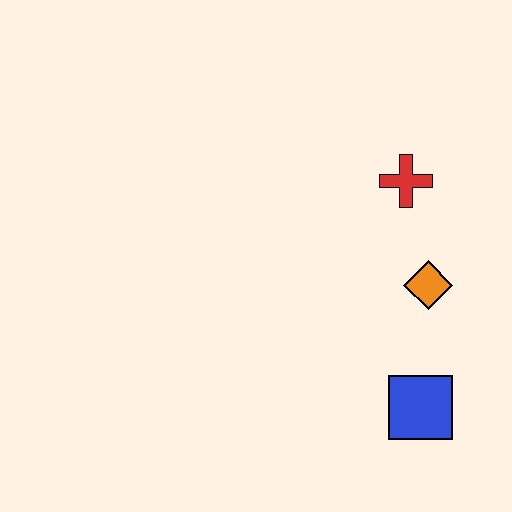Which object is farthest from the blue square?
The red cross is farthest from the blue square.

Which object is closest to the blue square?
The orange diamond is closest to the blue square.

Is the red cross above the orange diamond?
Yes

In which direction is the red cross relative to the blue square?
The red cross is above the blue square.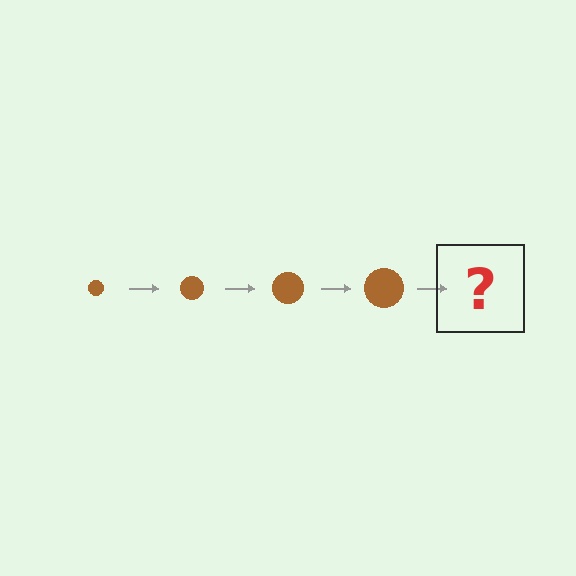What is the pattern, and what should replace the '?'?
The pattern is that the circle gets progressively larger each step. The '?' should be a brown circle, larger than the previous one.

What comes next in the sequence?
The next element should be a brown circle, larger than the previous one.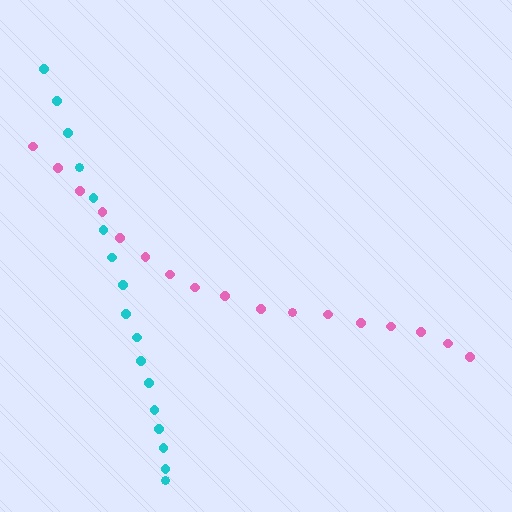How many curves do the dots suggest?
There are 2 distinct paths.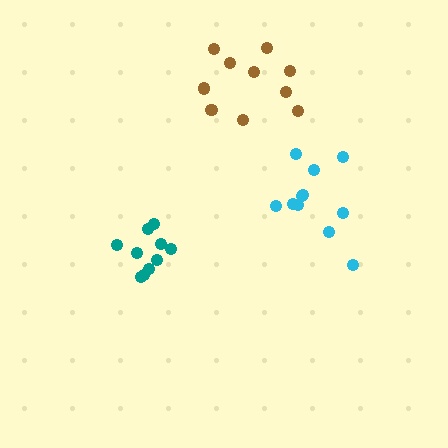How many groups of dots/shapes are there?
There are 3 groups.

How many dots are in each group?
Group 1: 10 dots, Group 2: 11 dots, Group 3: 10 dots (31 total).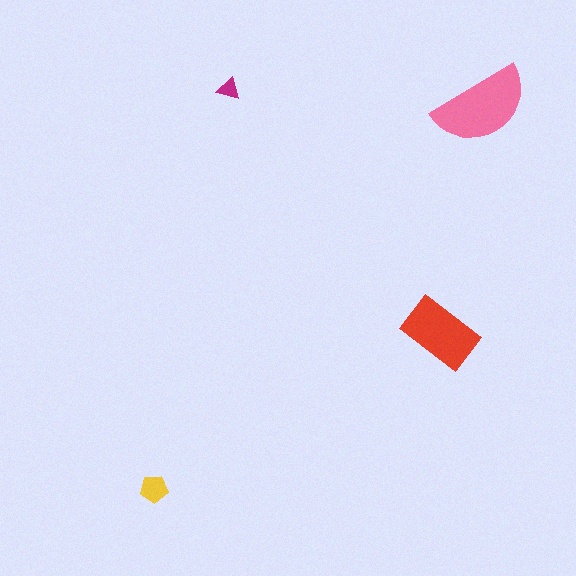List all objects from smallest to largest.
The magenta triangle, the yellow pentagon, the red rectangle, the pink semicircle.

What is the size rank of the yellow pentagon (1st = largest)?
3rd.